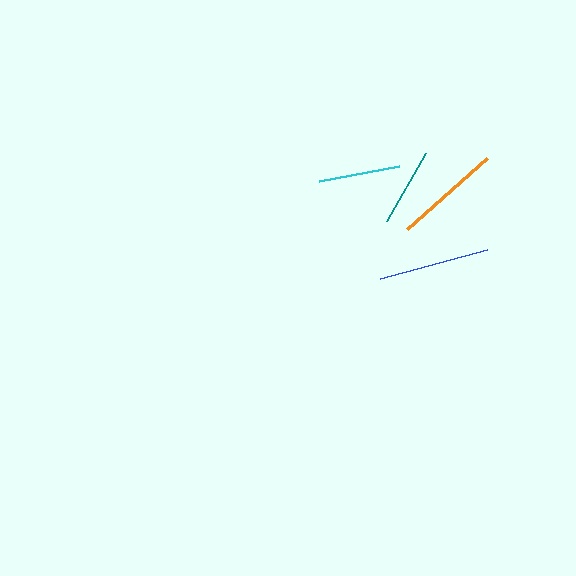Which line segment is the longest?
The blue line is the longest at approximately 110 pixels.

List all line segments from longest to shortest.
From longest to shortest: blue, orange, cyan, teal.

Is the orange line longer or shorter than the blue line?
The blue line is longer than the orange line.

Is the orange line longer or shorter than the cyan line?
The orange line is longer than the cyan line.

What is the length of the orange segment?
The orange segment is approximately 107 pixels long.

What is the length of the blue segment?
The blue segment is approximately 110 pixels long.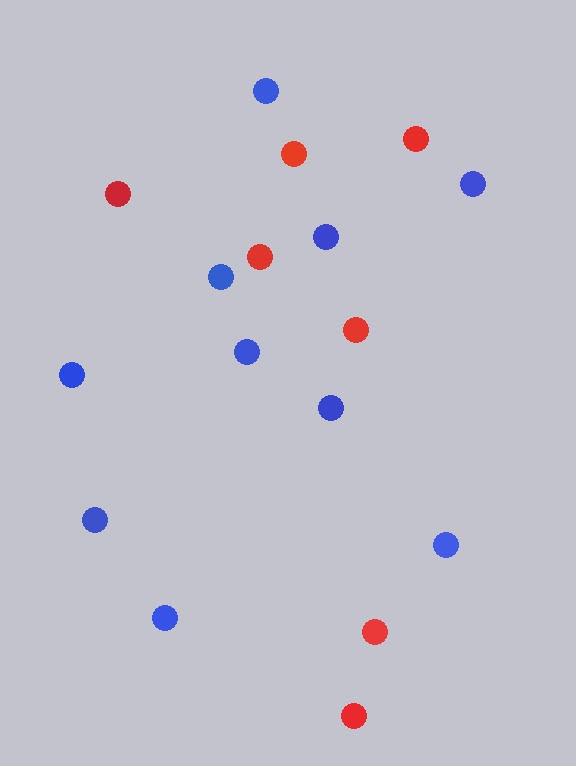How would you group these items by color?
There are 2 groups: one group of blue circles (10) and one group of red circles (7).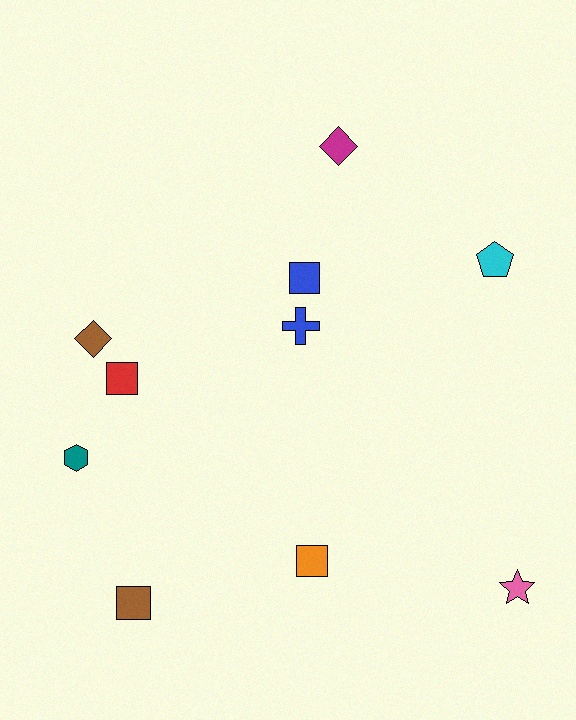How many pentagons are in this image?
There is 1 pentagon.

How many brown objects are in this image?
There are 2 brown objects.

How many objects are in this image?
There are 10 objects.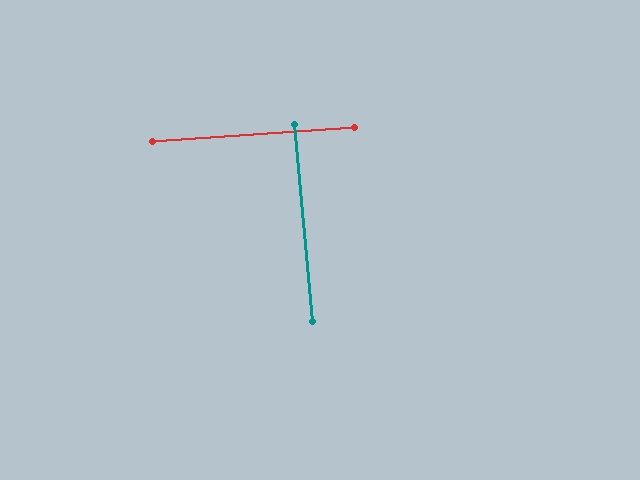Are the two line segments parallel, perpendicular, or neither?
Perpendicular — they meet at approximately 89°.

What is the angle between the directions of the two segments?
Approximately 89 degrees.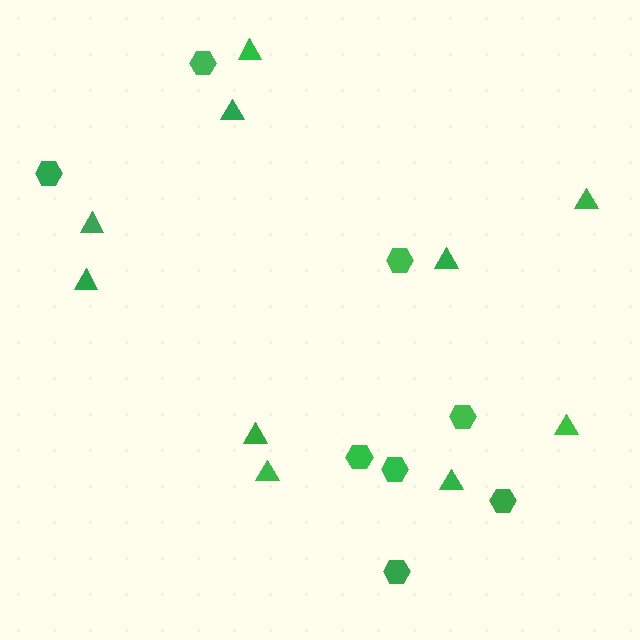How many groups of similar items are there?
There are 2 groups: one group of hexagons (8) and one group of triangles (10).